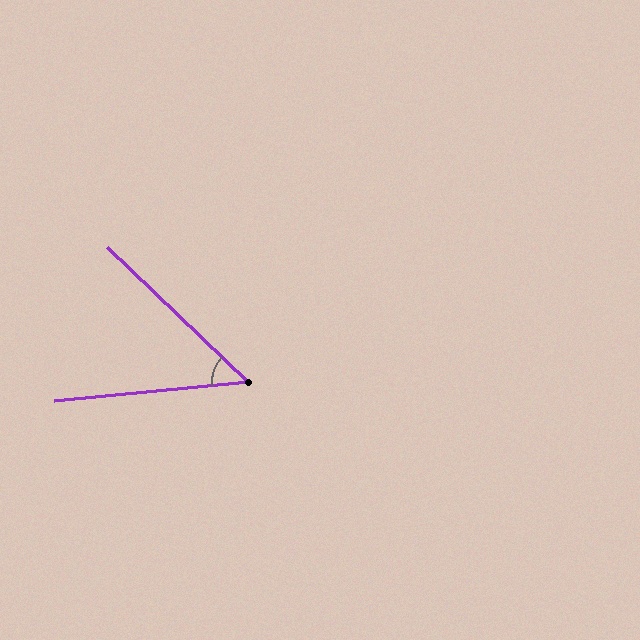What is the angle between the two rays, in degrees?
Approximately 49 degrees.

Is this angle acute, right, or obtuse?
It is acute.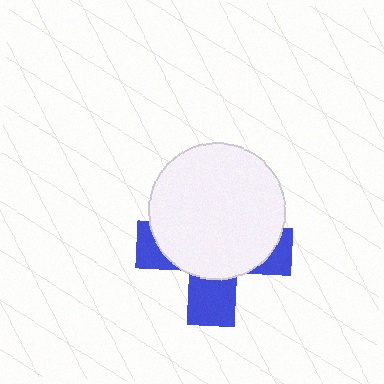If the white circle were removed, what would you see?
You would see the complete blue cross.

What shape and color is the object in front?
The object in front is a white circle.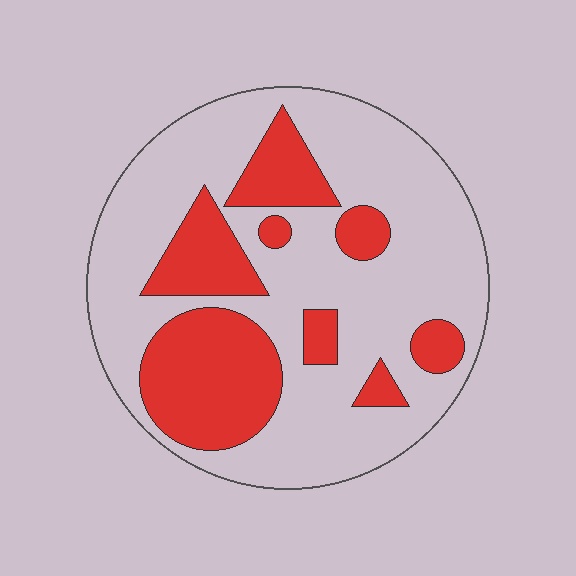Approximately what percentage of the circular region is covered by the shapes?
Approximately 30%.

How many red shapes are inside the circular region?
8.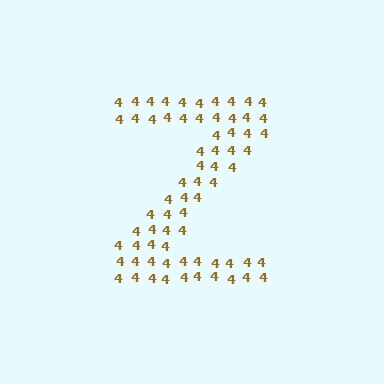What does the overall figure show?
The overall figure shows the letter Z.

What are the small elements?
The small elements are digit 4's.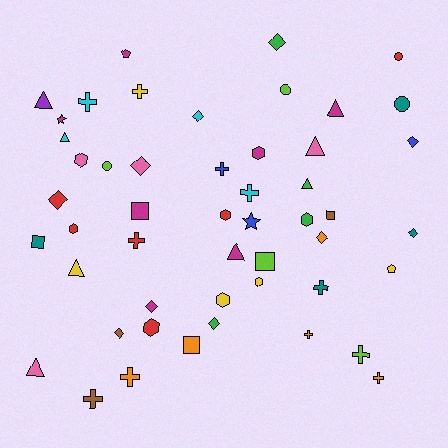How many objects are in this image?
There are 50 objects.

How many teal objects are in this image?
There are 4 teal objects.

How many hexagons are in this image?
There are 8 hexagons.